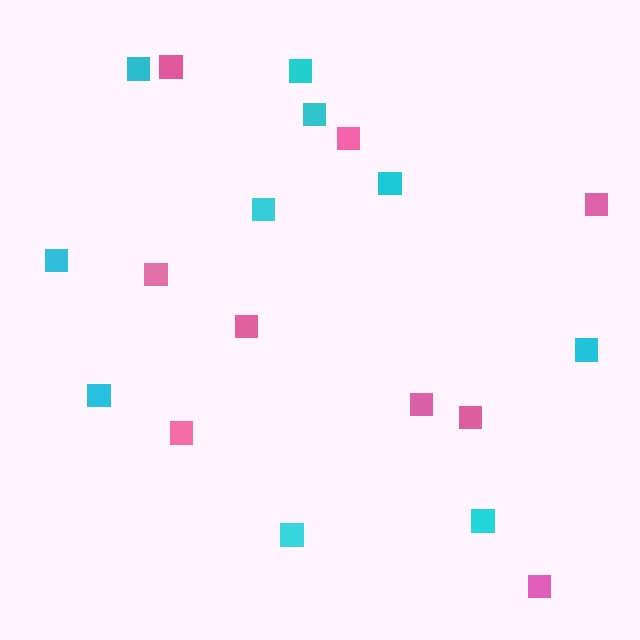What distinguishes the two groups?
There are 2 groups: one group of pink squares (9) and one group of cyan squares (10).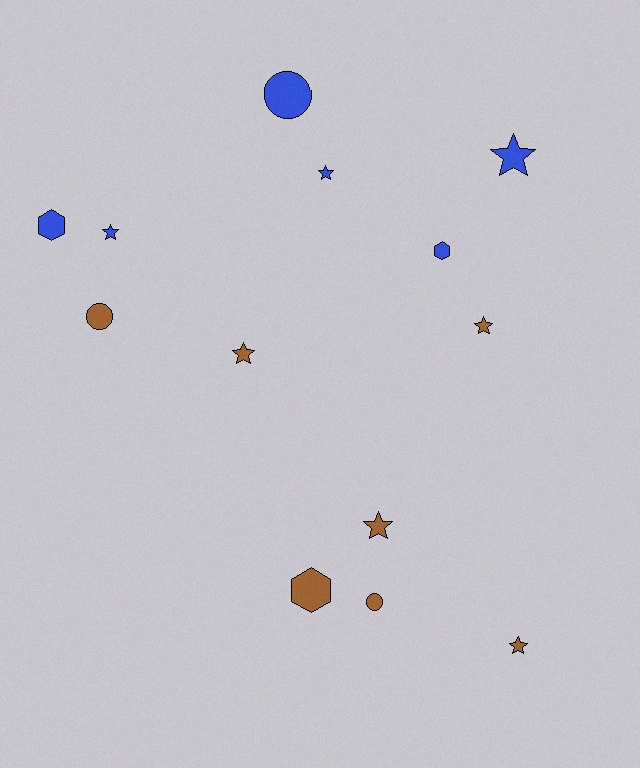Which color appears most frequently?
Brown, with 7 objects.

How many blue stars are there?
There are 3 blue stars.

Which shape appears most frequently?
Star, with 7 objects.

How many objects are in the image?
There are 13 objects.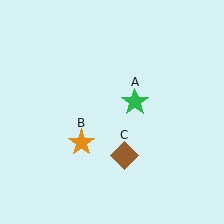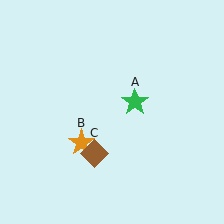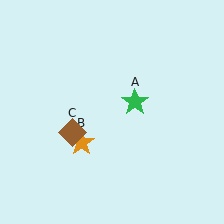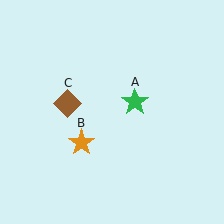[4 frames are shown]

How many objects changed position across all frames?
1 object changed position: brown diamond (object C).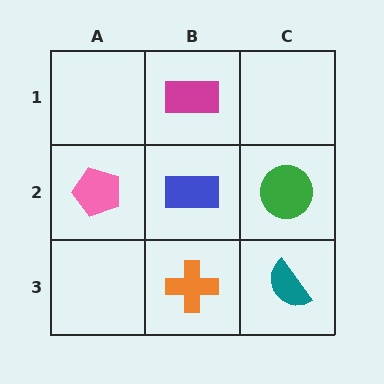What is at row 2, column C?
A green circle.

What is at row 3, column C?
A teal semicircle.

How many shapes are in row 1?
1 shape.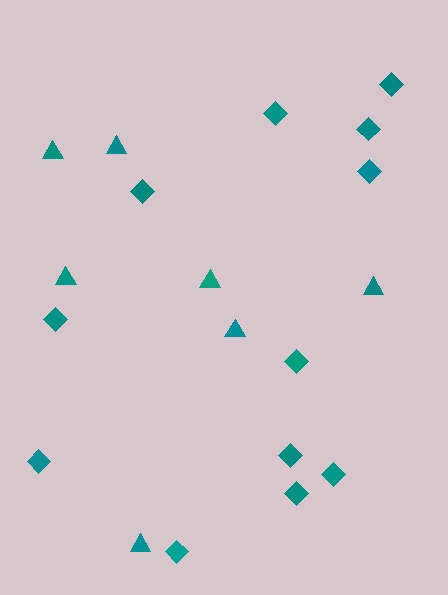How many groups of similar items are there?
There are 2 groups: one group of diamonds (12) and one group of triangles (7).